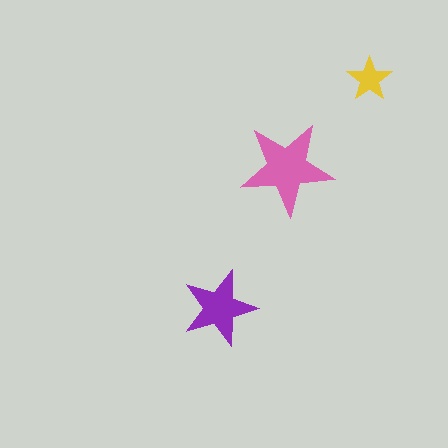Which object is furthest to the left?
The purple star is leftmost.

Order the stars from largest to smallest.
the pink one, the purple one, the yellow one.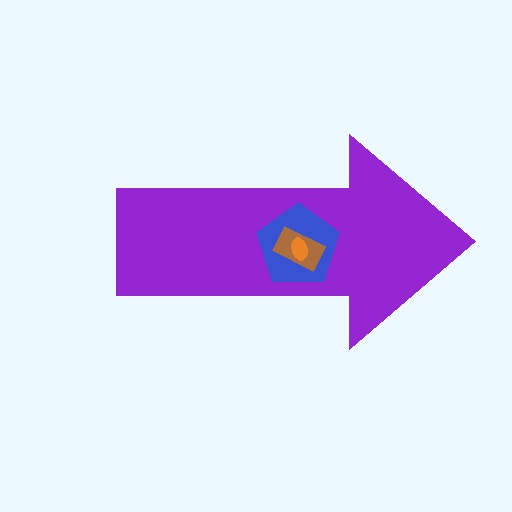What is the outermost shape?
The purple arrow.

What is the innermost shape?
The orange ellipse.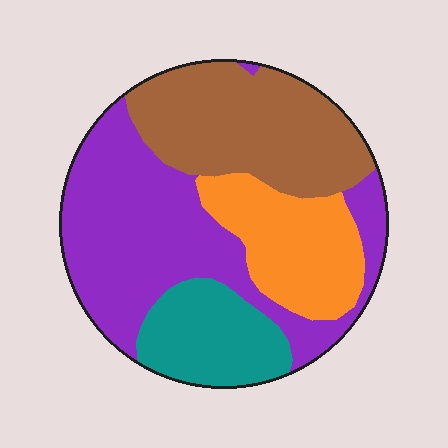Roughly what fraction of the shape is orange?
Orange covers 18% of the shape.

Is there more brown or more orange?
Brown.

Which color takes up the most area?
Purple, at roughly 40%.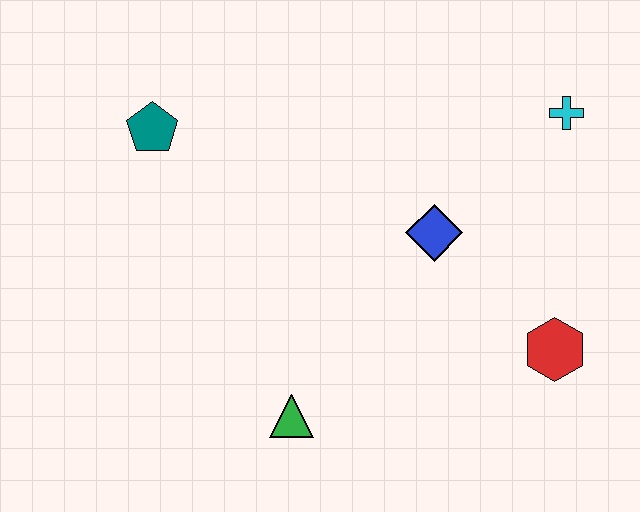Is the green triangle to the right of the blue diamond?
No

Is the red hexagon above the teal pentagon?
No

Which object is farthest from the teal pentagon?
The red hexagon is farthest from the teal pentagon.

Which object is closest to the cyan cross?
The blue diamond is closest to the cyan cross.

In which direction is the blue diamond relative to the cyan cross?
The blue diamond is to the left of the cyan cross.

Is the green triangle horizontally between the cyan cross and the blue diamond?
No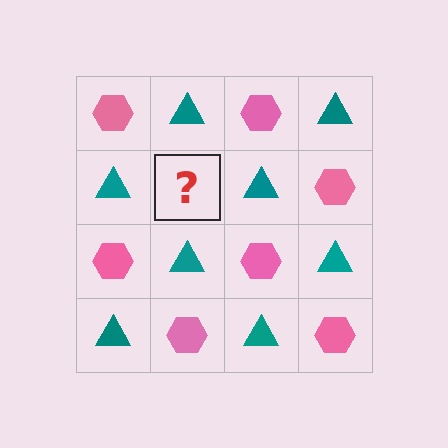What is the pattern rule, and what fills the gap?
The rule is that it alternates pink hexagon and teal triangle in a checkerboard pattern. The gap should be filled with a pink hexagon.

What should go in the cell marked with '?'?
The missing cell should contain a pink hexagon.